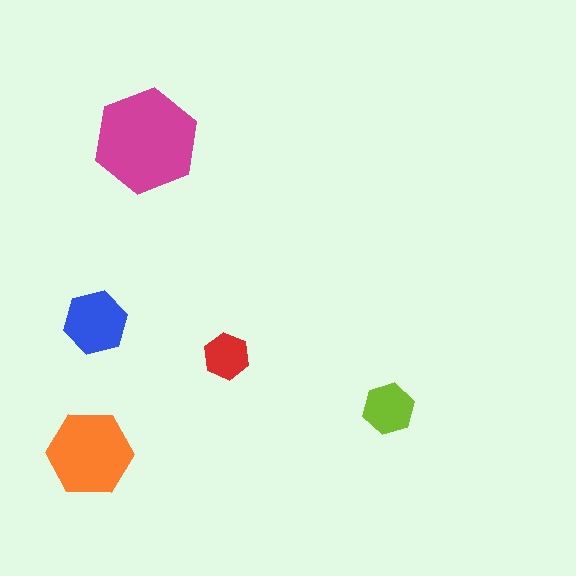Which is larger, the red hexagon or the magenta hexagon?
The magenta one.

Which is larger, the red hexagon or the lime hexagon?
The lime one.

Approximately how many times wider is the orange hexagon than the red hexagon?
About 2 times wider.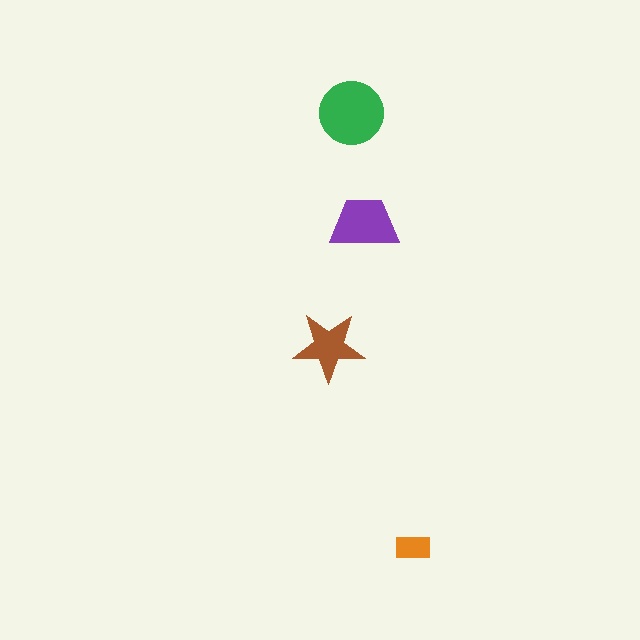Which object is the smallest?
The orange rectangle.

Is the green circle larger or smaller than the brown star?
Larger.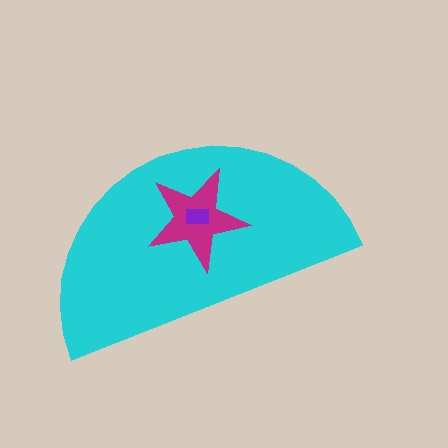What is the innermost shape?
The purple rectangle.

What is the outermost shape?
The cyan semicircle.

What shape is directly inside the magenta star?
The purple rectangle.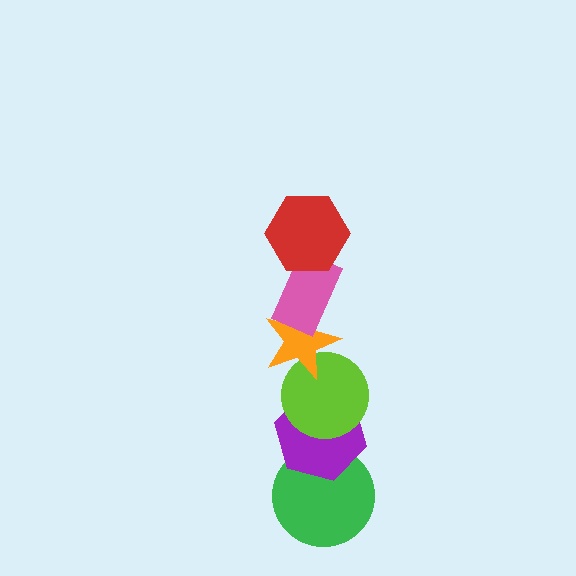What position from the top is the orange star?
The orange star is 3rd from the top.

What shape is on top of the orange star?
The pink rectangle is on top of the orange star.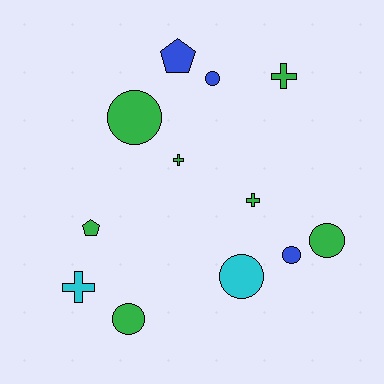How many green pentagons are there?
There is 1 green pentagon.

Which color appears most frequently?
Green, with 7 objects.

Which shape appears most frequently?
Circle, with 6 objects.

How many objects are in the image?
There are 12 objects.